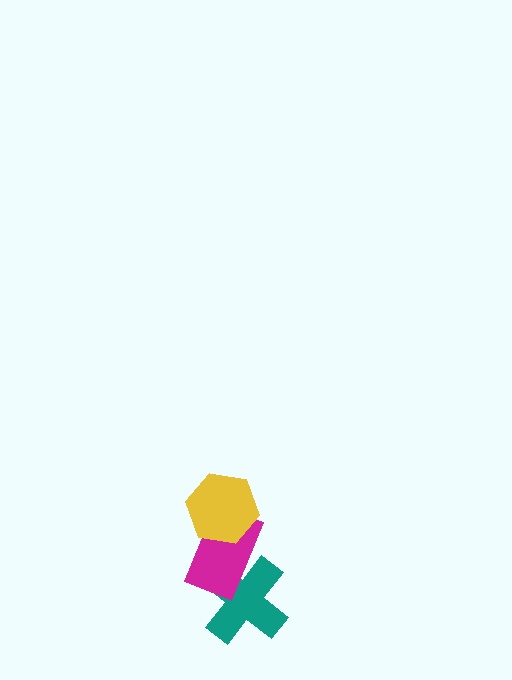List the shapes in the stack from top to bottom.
From top to bottom: the yellow hexagon, the magenta rectangle, the teal cross.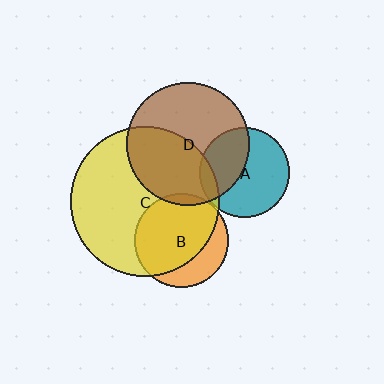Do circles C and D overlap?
Yes.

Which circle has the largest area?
Circle C (yellow).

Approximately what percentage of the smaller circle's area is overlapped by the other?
Approximately 45%.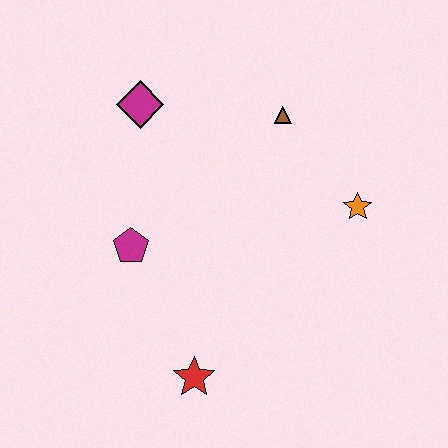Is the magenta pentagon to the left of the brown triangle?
Yes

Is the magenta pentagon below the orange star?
Yes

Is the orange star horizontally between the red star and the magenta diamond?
No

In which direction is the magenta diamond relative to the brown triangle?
The magenta diamond is to the left of the brown triangle.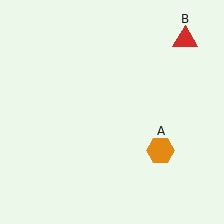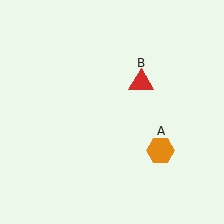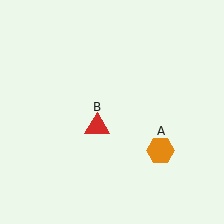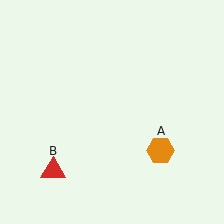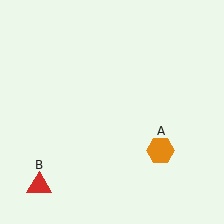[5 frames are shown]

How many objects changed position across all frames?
1 object changed position: red triangle (object B).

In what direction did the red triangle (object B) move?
The red triangle (object B) moved down and to the left.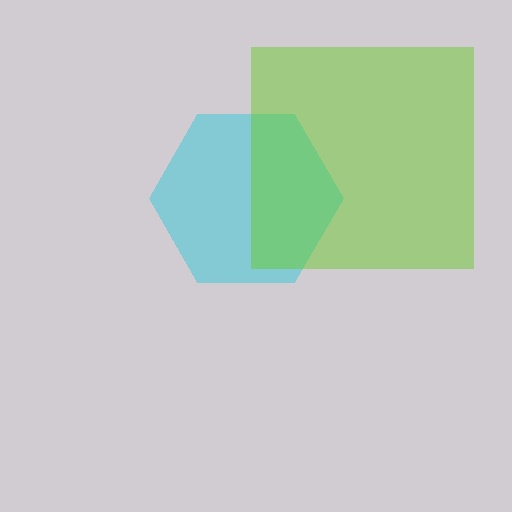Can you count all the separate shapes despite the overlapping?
Yes, there are 2 separate shapes.